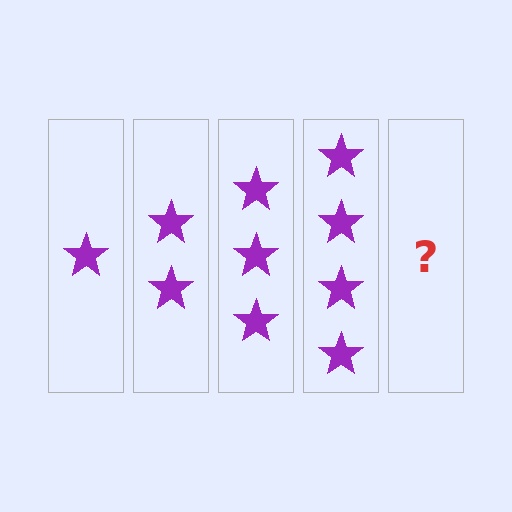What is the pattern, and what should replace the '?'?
The pattern is that each step adds one more star. The '?' should be 5 stars.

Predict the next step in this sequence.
The next step is 5 stars.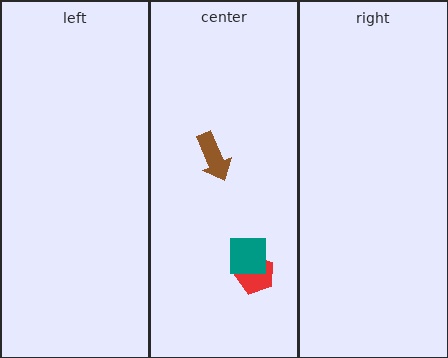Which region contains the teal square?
The center region.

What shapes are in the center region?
The red pentagon, the brown arrow, the teal square.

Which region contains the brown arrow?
The center region.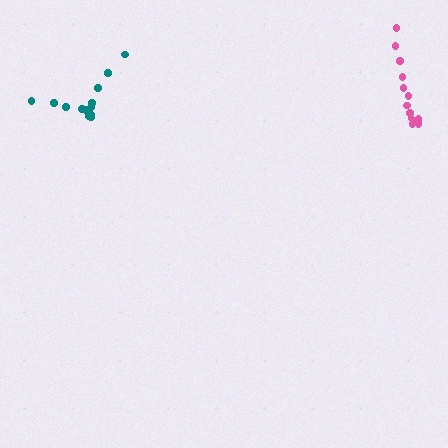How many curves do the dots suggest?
There are 2 distinct paths.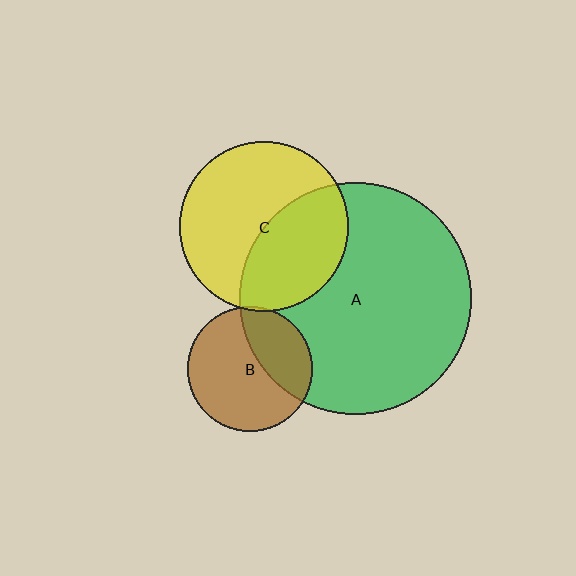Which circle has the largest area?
Circle A (green).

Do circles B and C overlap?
Yes.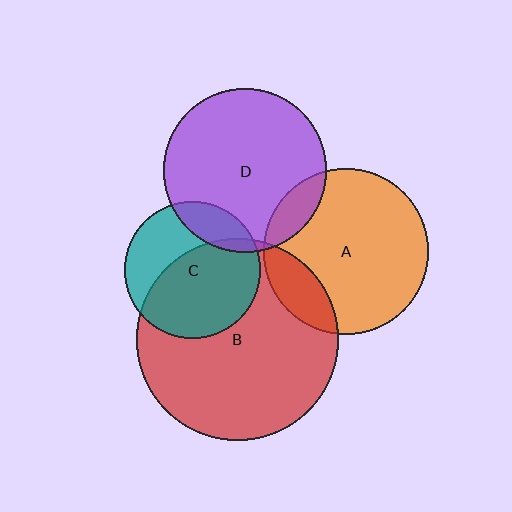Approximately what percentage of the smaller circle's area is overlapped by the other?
Approximately 60%.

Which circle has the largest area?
Circle B (red).